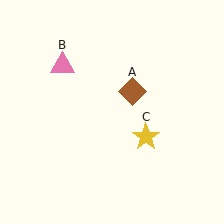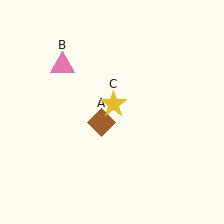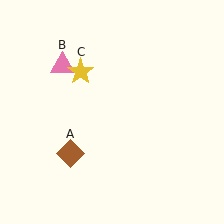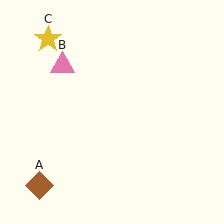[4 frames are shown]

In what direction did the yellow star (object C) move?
The yellow star (object C) moved up and to the left.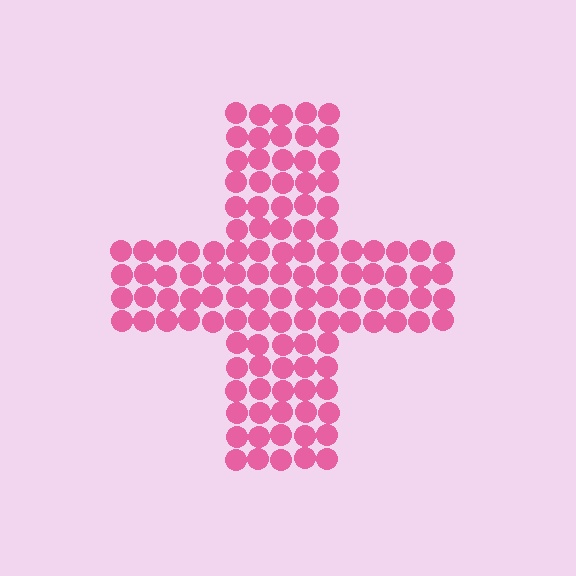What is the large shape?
The large shape is a cross.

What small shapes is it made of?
It is made of small circles.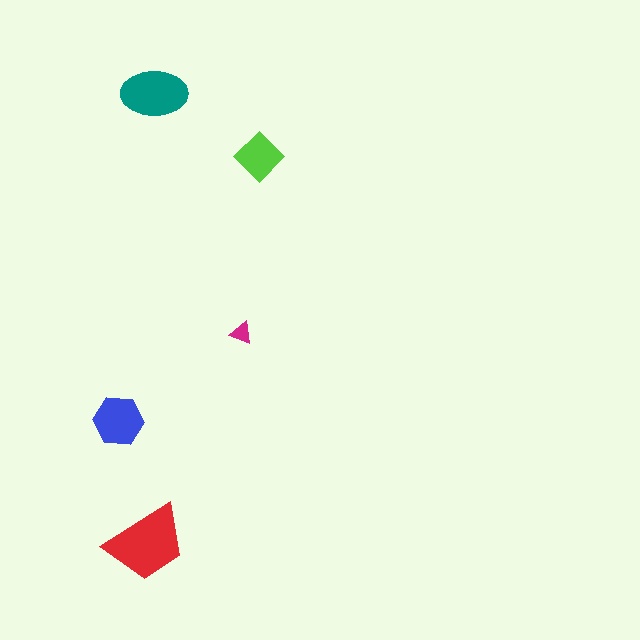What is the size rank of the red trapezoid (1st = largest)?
1st.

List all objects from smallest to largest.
The magenta triangle, the lime diamond, the blue hexagon, the teal ellipse, the red trapezoid.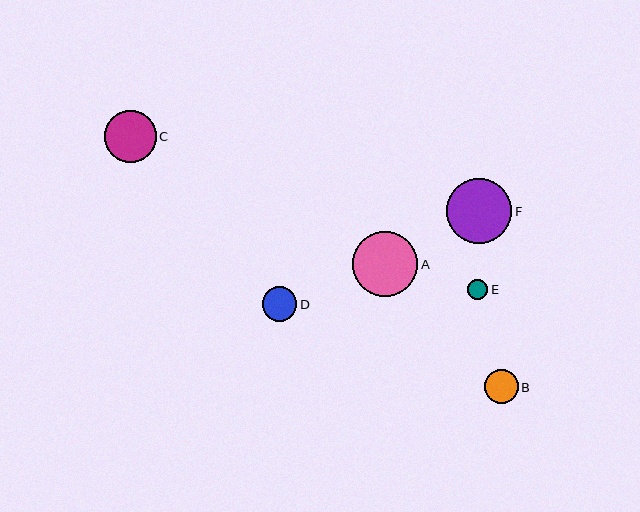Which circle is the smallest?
Circle E is the smallest with a size of approximately 20 pixels.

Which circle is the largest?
Circle A is the largest with a size of approximately 65 pixels.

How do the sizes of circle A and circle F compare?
Circle A and circle F are approximately the same size.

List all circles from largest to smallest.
From largest to smallest: A, F, C, D, B, E.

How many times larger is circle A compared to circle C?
Circle A is approximately 1.3 times the size of circle C.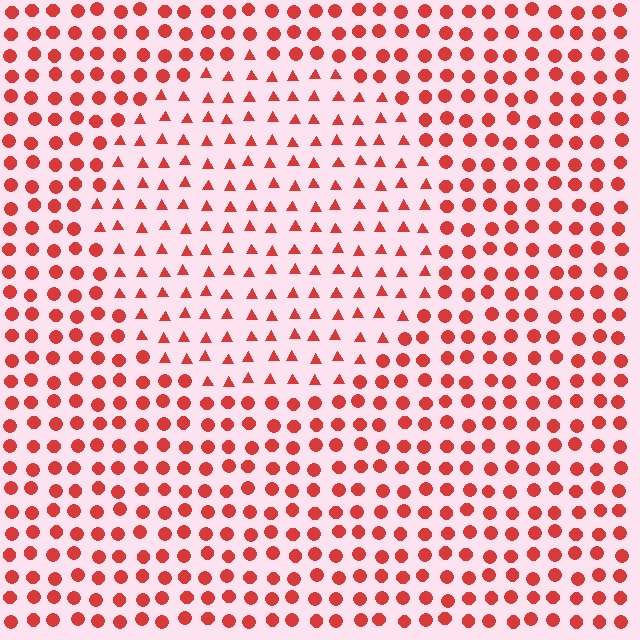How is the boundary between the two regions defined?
The boundary is defined by a change in element shape: triangles inside vs. circles outside. All elements share the same color and spacing.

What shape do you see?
I see a circle.